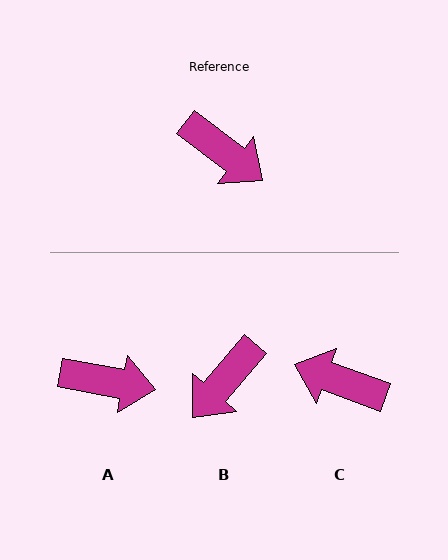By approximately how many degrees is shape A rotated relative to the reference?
Approximately 27 degrees counter-clockwise.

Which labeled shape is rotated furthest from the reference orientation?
C, about 163 degrees away.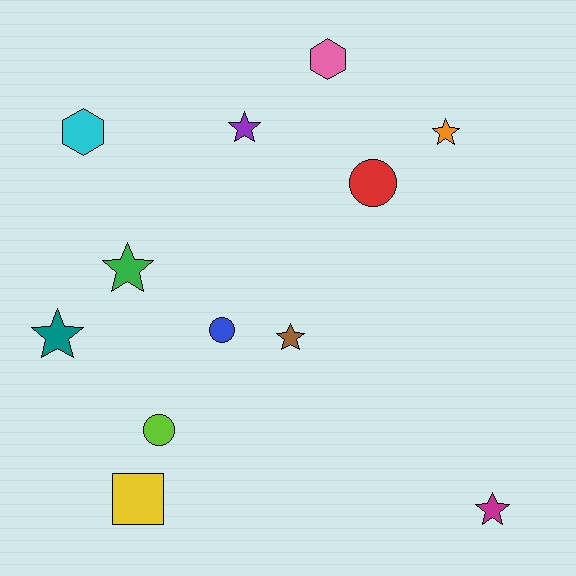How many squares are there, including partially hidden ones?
There is 1 square.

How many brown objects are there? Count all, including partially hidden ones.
There is 1 brown object.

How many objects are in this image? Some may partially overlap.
There are 12 objects.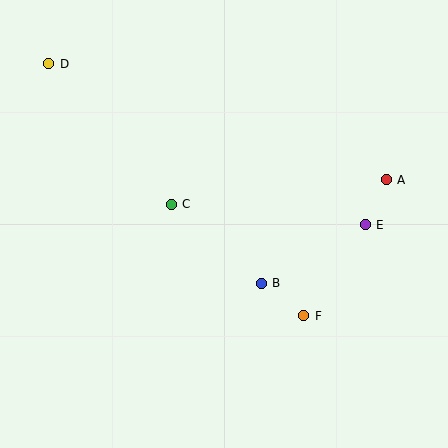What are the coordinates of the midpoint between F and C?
The midpoint between F and C is at (238, 260).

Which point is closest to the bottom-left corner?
Point C is closest to the bottom-left corner.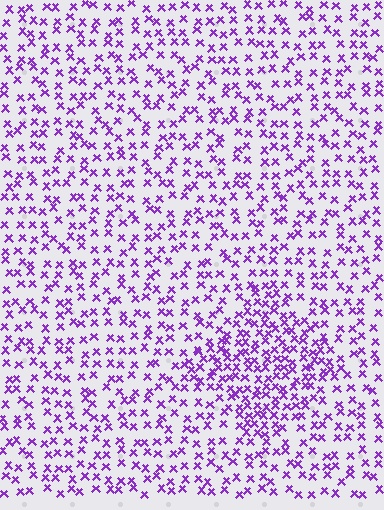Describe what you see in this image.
The image contains small purple elements arranged at two different densities. A diamond-shaped region is visible where the elements are more densely packed than the surrounding area.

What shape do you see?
I see a diamond.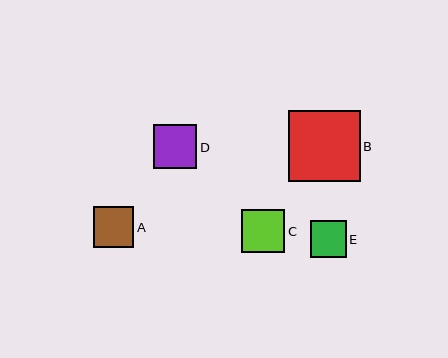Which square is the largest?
Square B is the largest with a size of approximately 72 pixels.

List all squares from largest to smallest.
From largest to smallest: B, D, C, A, E.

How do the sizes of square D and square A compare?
Square D and square A are approximately the same size.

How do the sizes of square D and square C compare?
Square D and square C are approximately the same size.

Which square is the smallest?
Square E is the smallest with a size of approximately 36 pixels.